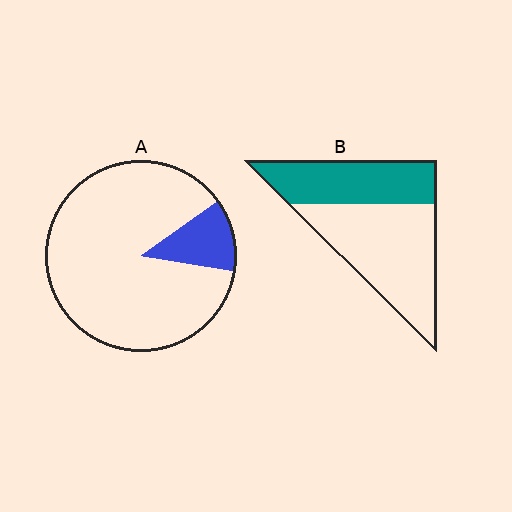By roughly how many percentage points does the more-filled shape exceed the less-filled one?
By roughly 30 percentage points (B over A).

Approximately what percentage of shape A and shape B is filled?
A is approximately 15% and B is approximately 40%.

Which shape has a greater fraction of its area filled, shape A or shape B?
Shape B.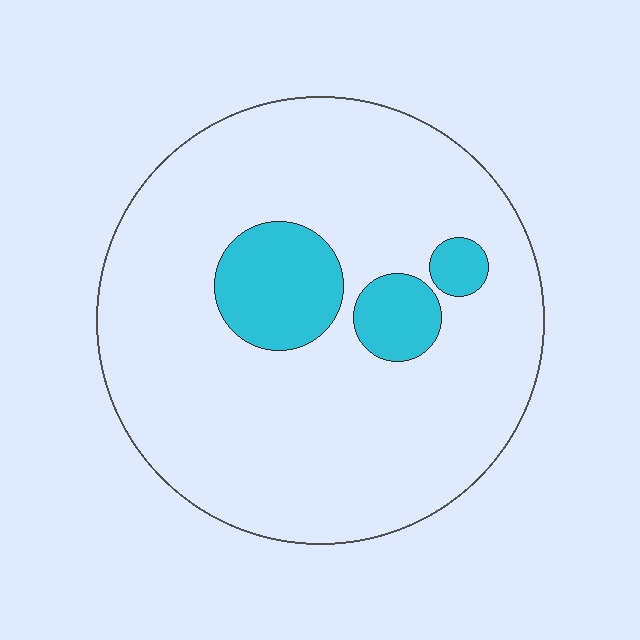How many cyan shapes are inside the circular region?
3.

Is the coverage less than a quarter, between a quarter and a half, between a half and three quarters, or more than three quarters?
Less than a quarter.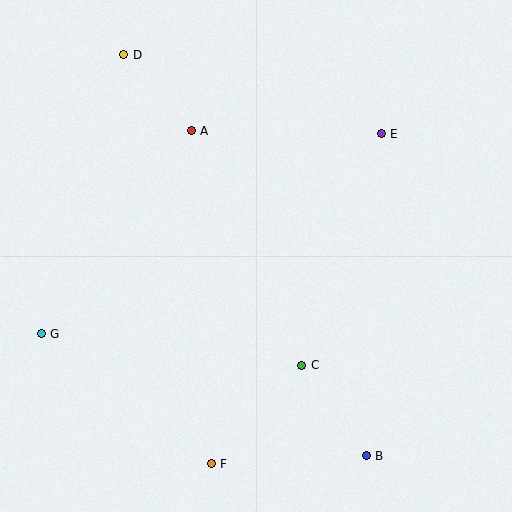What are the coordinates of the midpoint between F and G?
The midpoint between F and G is at (126, 399).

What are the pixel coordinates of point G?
Point G is at (41, 334).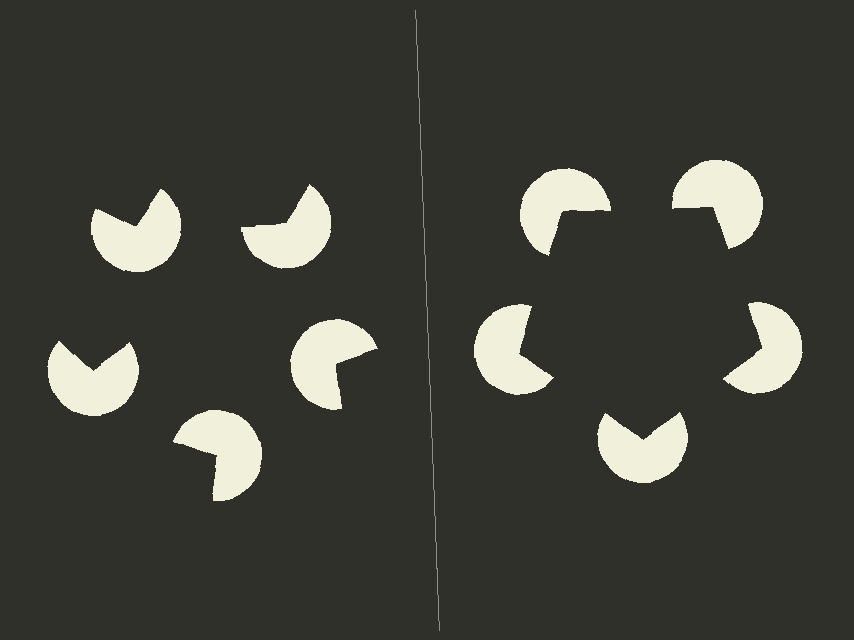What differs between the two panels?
The pac-man discs are positioned identically on both sides; only the wedge orientations differ. On the right they align to a pentagon; on the left they are misaligned.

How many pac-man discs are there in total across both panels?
10 — 5 on each side.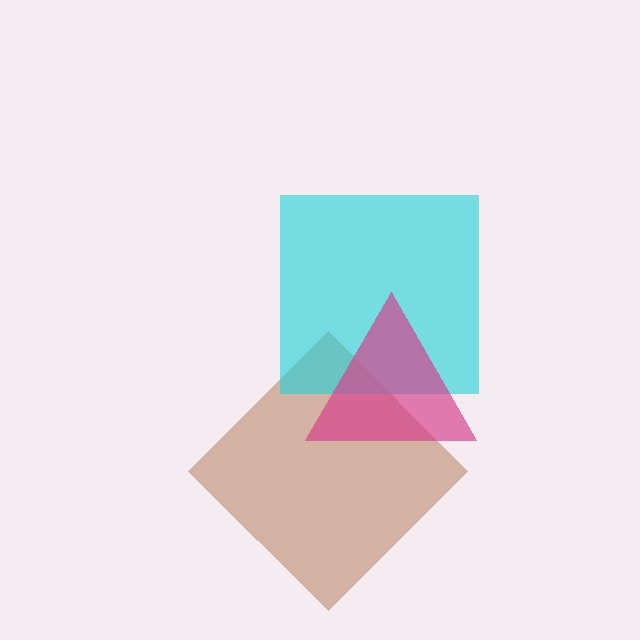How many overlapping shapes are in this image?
There are 3 overlapping shapes in the image.